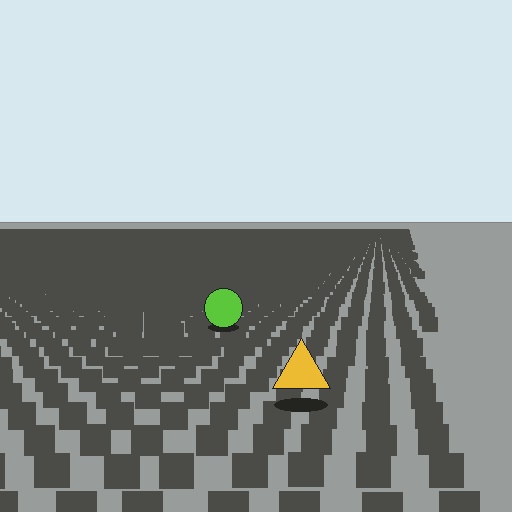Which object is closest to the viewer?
The yellow triangle is closest. The texture marks near it are larger and more spread out.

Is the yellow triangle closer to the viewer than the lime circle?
Yes. The yellow triangle is closer — you can tell from the texture gradient: the ground texture is coarser near it.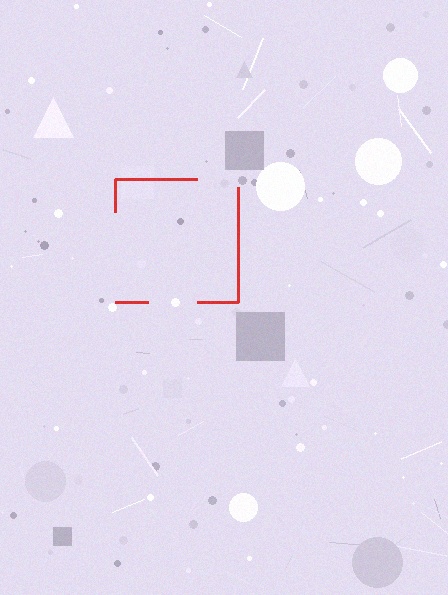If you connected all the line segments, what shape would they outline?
They would outline a square.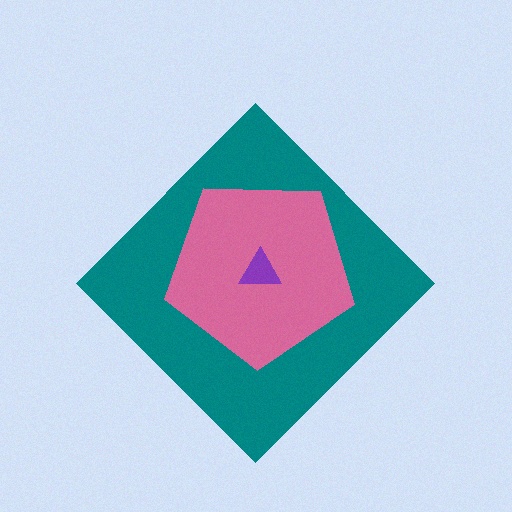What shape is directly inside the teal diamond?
The pink pentagon.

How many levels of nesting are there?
3.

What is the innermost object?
The purple triangle.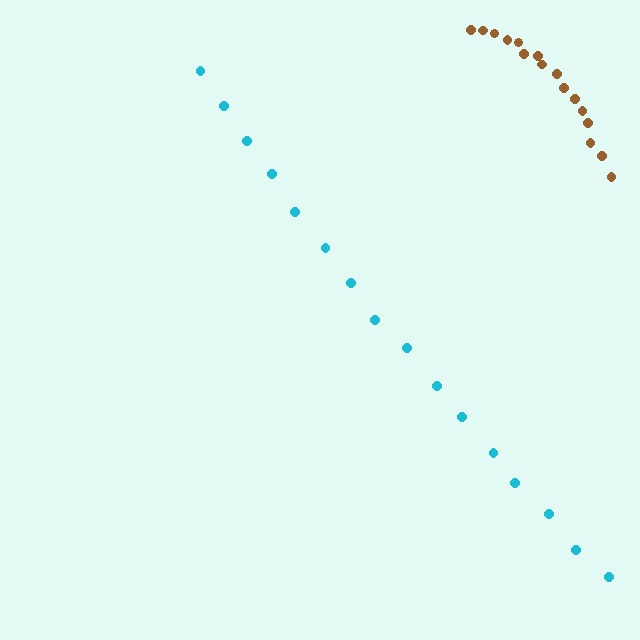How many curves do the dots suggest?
There are 2 distinct paths.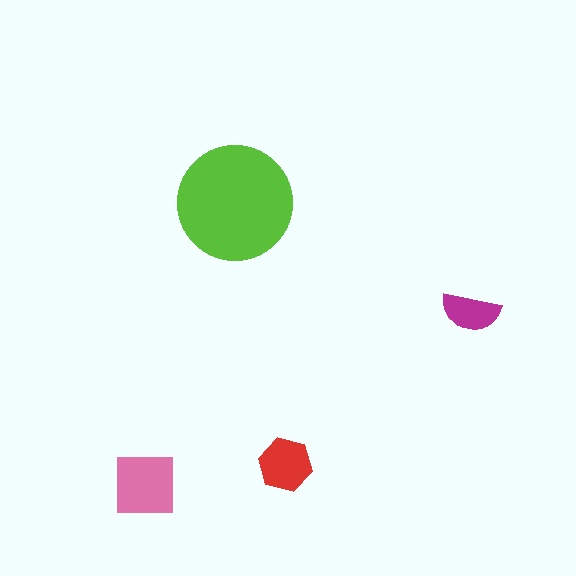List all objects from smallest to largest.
The magenta semicircle, the red hexagon, the pink square, the lime circle.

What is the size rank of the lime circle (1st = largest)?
1st.